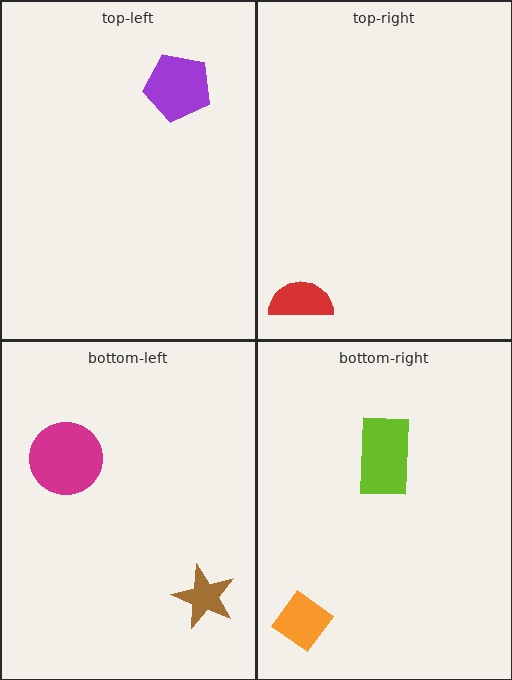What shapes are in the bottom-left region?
The brown star, the magenta circle.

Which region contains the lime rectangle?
The bottom-right region.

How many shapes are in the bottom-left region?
2.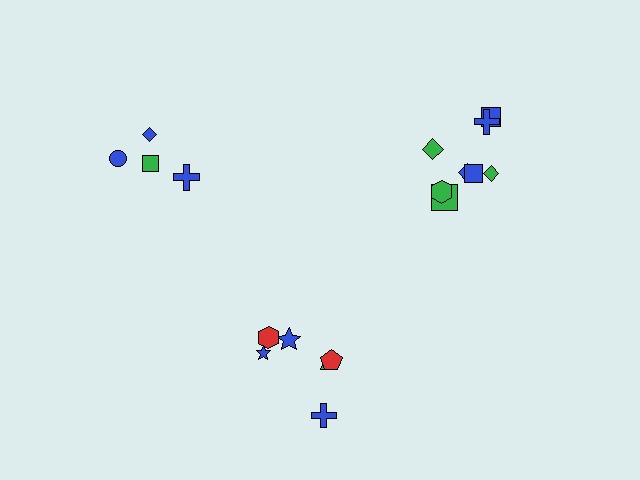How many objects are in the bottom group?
There are 6 objects.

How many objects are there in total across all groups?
There are 18 objects.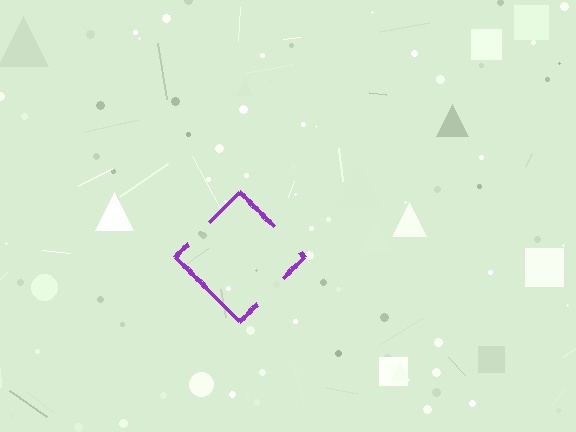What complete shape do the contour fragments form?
The contour fragments form a diamond.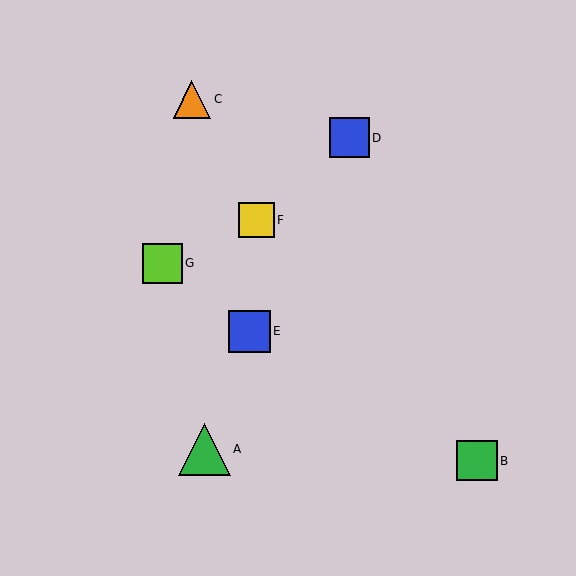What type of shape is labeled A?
Shape A is a green triangle.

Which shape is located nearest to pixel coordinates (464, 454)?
The green square (labeled B) at (477, 461) is nearest to that location.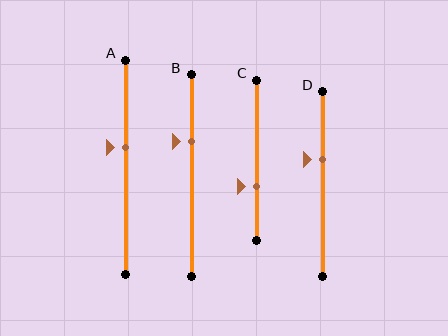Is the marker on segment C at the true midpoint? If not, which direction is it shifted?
No, the marker on segment C is shifted downward by about 16% of the segment length.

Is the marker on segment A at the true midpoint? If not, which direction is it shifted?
No, the marker on segment A is shifted upward by about 9% of the segment length.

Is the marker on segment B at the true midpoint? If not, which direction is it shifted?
No, the marker on segment B is shifted upward by about 17% of the segment length.